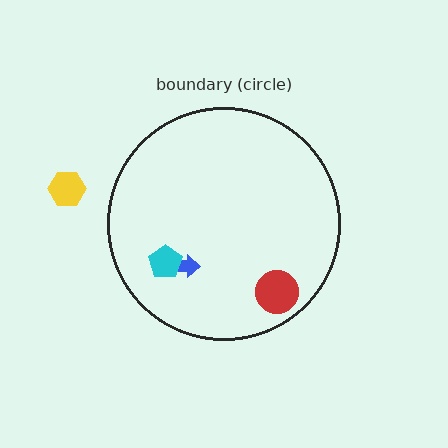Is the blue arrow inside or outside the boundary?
Inside.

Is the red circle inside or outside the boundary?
Inside.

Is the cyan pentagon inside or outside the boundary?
Inside.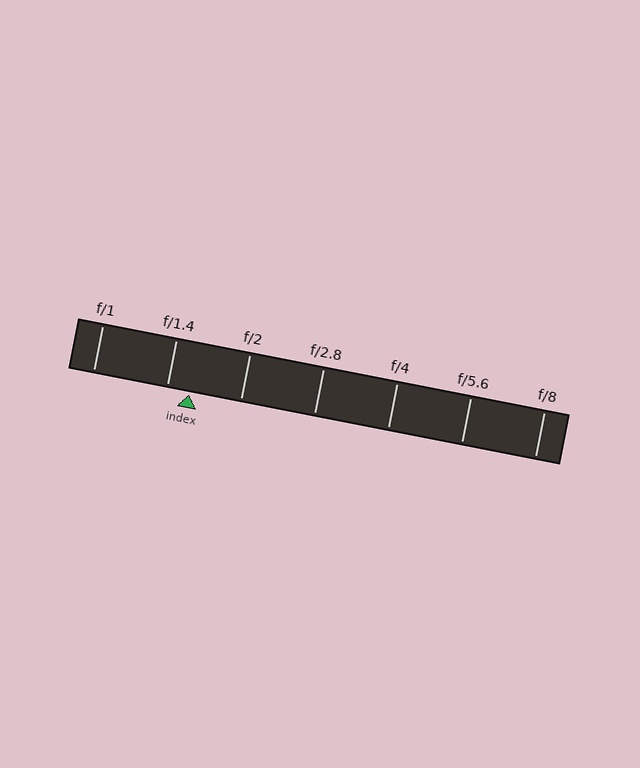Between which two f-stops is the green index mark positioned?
The index mark is between f/1.4 and f/2.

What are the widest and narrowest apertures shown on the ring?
The widest aperture shown is f/1 and the narrowest is f/8.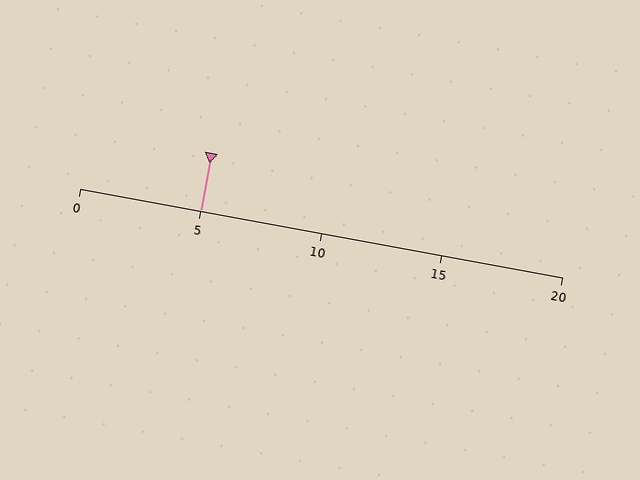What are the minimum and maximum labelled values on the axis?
The axis runs from 0 to 20.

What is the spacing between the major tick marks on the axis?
The major ticks are spaced 5 apart.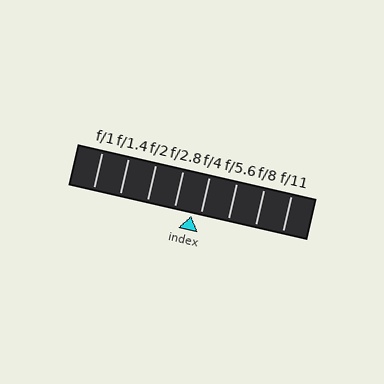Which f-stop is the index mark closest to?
The index mark is closest to f/4.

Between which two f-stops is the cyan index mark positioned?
The index mark is between f/2.8 and f/4.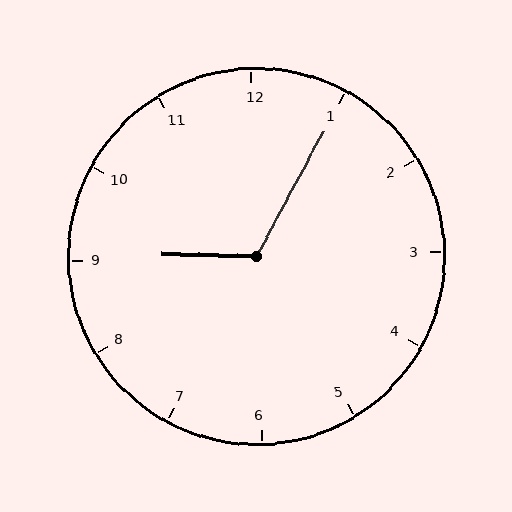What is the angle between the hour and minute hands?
Approximately 118 degrees.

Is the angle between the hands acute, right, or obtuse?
It is obtuse.